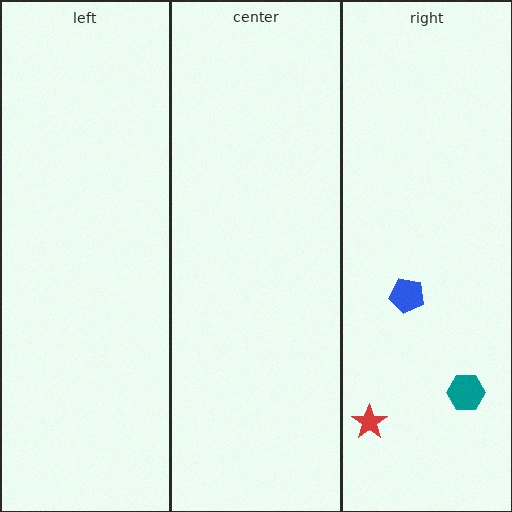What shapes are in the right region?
The teal hexagon, the blue pentagon, the red star.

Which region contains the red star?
The right region.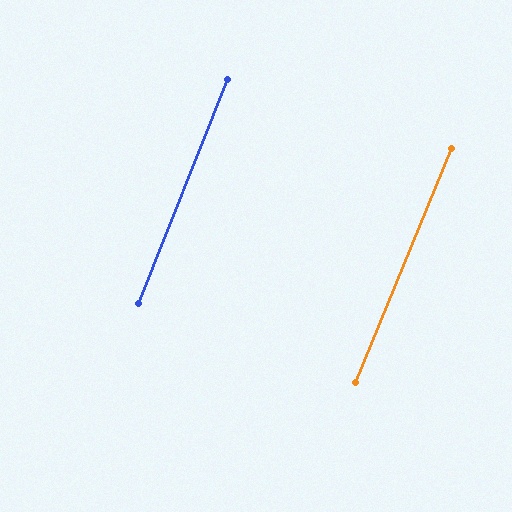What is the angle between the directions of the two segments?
Approximately 0 degrees.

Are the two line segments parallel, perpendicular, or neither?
Parallel — their directions differ by only 0.5°.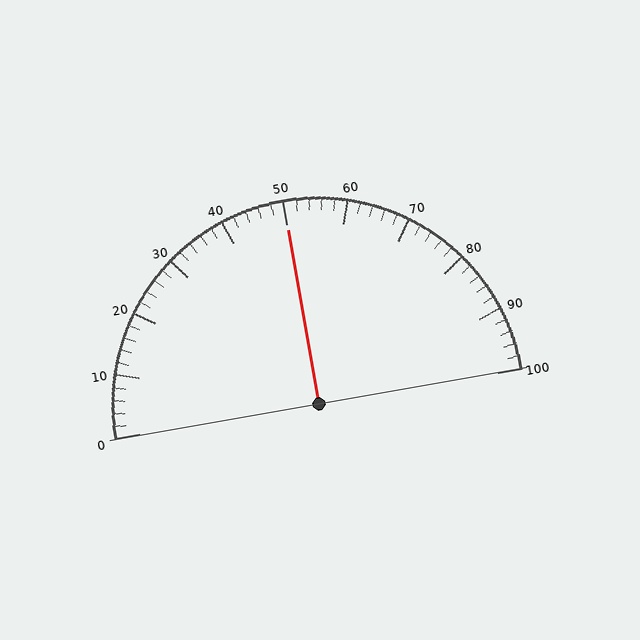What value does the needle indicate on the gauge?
The needle indicates approximately 50.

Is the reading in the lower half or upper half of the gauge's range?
The reading is in the upper half of the range (0 to 100).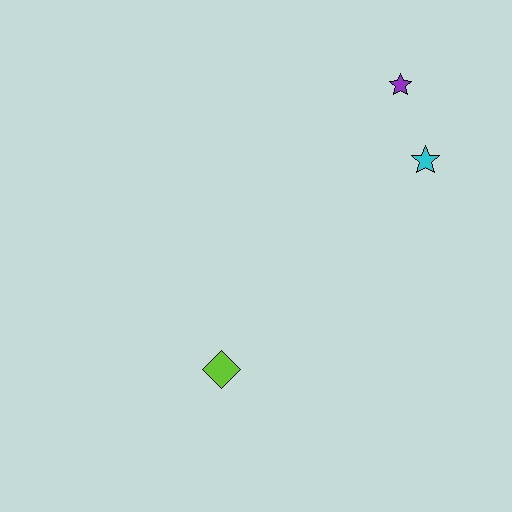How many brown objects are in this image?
There are no brown objects.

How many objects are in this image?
There are 3 objects.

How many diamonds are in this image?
There is 1 diamond.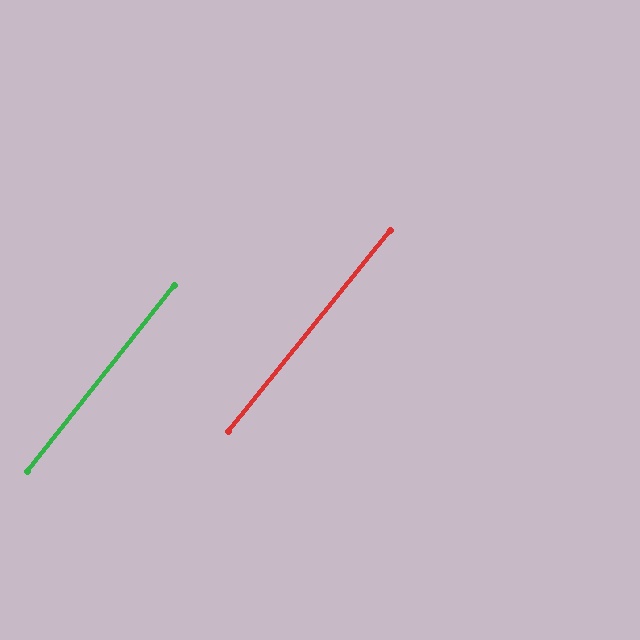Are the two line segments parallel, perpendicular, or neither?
Parallel — their directions differ by only 0.5°.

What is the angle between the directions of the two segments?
Approximately 0 degrees.